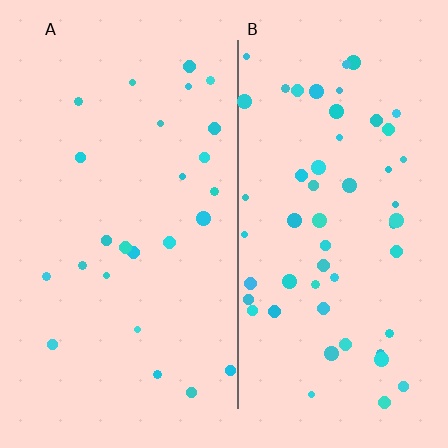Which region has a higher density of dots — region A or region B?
B (the right).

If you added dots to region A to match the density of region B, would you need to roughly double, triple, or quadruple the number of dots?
Approximately double.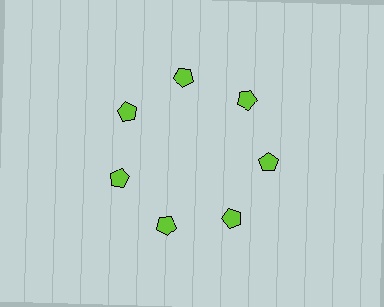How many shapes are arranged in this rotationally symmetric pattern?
There are 7 shapes, arranged in 7 groups of 1.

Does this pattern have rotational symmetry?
Yes, this pattern has 7-fold rotational symmetry. It looks the same after rotating 51 degrees around the center.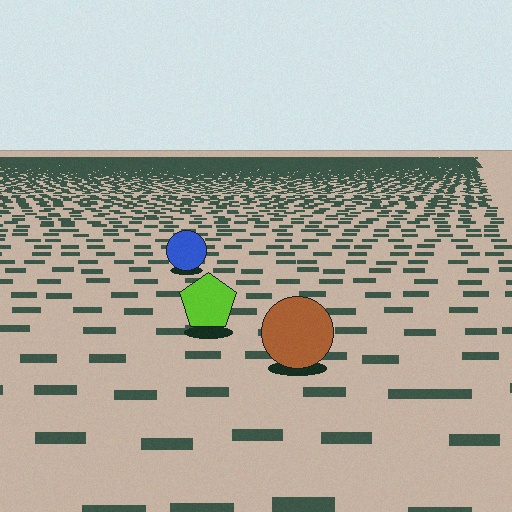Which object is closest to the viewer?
The brown circle is closest. The texture marks near it are larger and more spread out.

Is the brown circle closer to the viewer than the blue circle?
Yes. The brown circle is closer — you can tell from the texture gradient: the ground texture is coarser near it.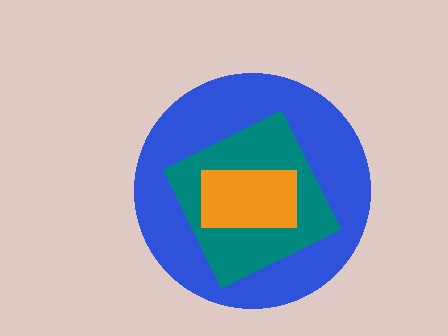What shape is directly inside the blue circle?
The teal square.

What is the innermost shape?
The orange rectangle.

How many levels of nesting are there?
3.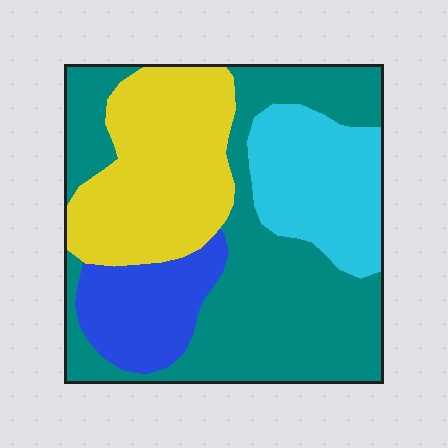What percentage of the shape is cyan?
Cyan covers 18% of the shape.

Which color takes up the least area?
Blue, at roughly 15%.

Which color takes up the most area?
Teal, at roughly 45%.